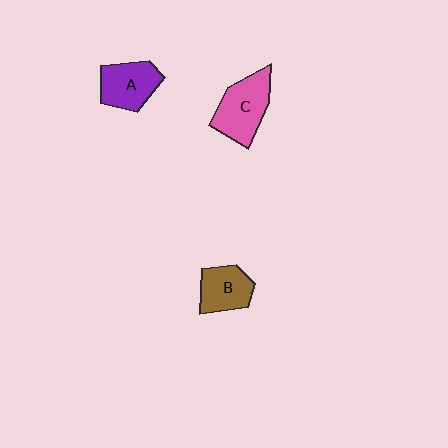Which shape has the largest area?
Shape C (pink).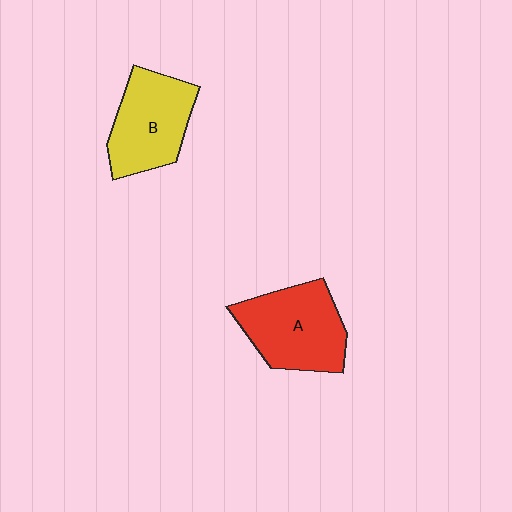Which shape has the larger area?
Shape A (red).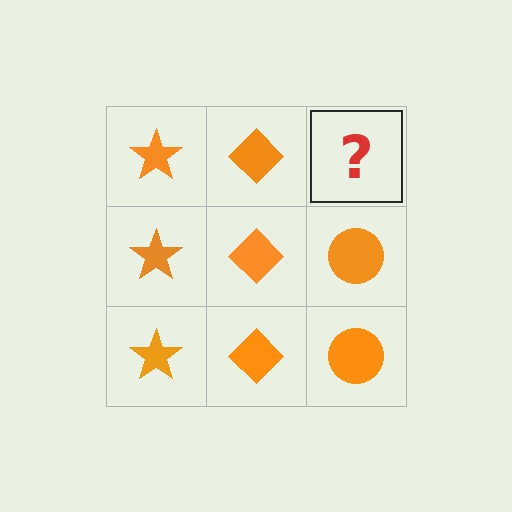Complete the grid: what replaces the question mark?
The question mark should be replaced with an orange circle.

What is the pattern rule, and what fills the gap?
The rule is that each column has a consistent shape. The gap should be filled with an orange circle.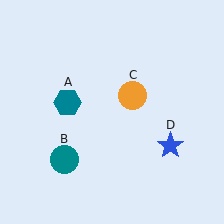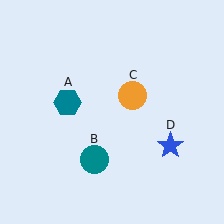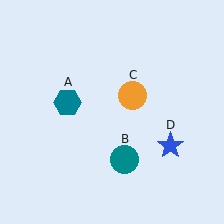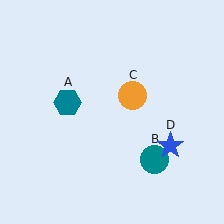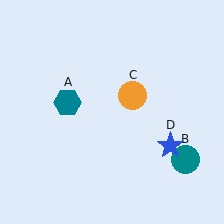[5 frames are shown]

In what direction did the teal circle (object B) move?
The teal circle (object B) moved right.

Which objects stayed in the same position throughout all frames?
Teal hexagon (object A) and orange circle (object C) and blue star (object D) remained stationary.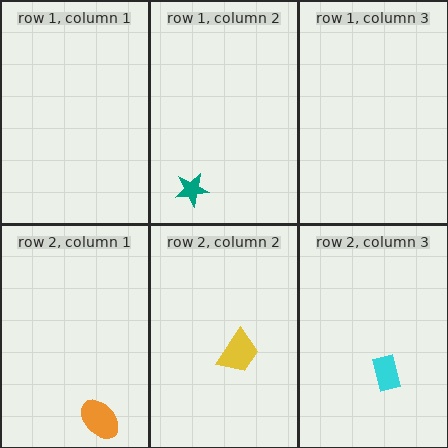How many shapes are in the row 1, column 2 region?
1.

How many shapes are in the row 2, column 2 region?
1.